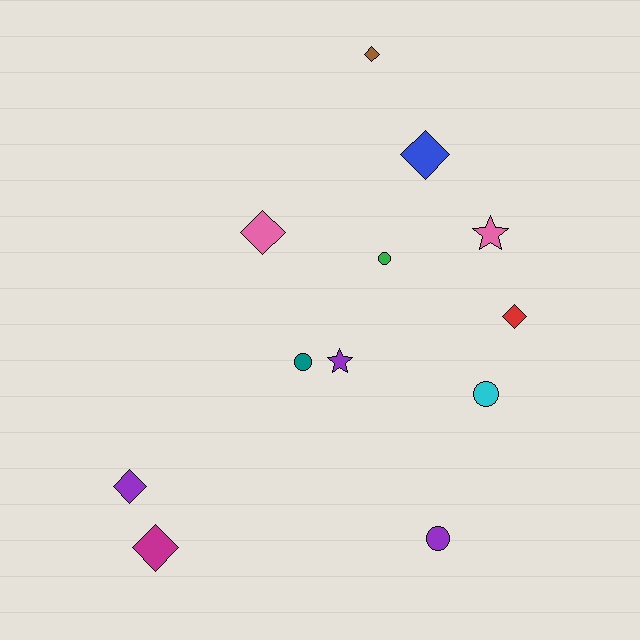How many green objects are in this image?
There is 1 green object.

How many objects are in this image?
There are 12 objects.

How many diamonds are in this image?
There are 6 diamonds.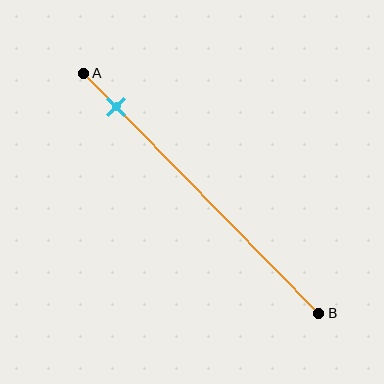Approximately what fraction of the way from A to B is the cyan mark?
The cyan mark is approximately 15% of the way from A to B.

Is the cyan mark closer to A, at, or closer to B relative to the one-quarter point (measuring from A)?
The cyan mark is closer to point A than the one-quarter point of segment AB.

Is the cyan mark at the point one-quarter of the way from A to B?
No, the mark is at about 15% from A, not at the 25% one-quarter point.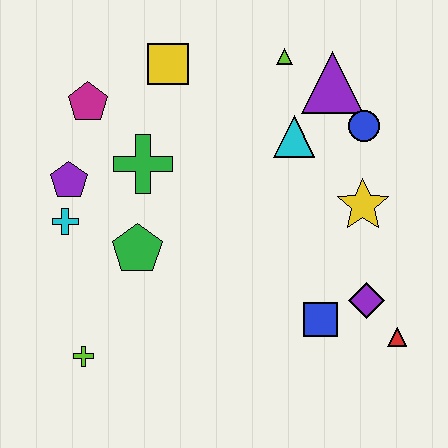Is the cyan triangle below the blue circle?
Yes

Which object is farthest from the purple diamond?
The magenta pentagon is farthest from the purple diamond.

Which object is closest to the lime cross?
The green pentagon is closest to the lime cross.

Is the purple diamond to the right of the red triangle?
No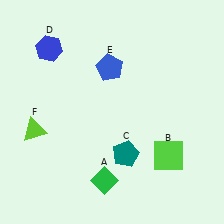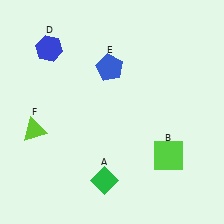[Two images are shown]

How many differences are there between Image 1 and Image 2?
There is 1 difference between the two images.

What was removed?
The teal pentagon (C) was removed in Image 2.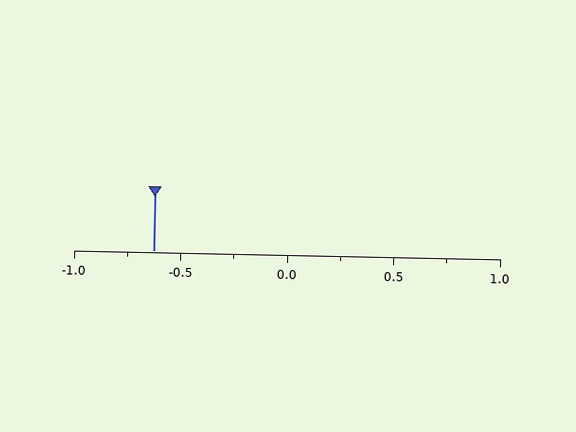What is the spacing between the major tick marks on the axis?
The major ticks are spaced 0.5 apart.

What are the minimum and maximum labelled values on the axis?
The axis runs from -1.0 to 1.0.